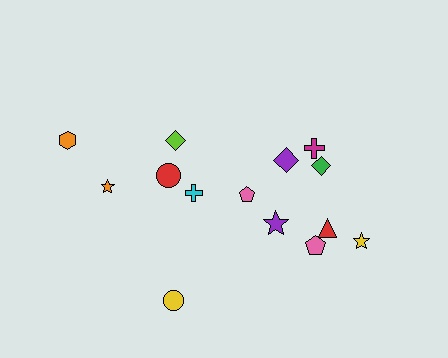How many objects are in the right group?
There are 8 objects.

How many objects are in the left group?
There are 6 objects.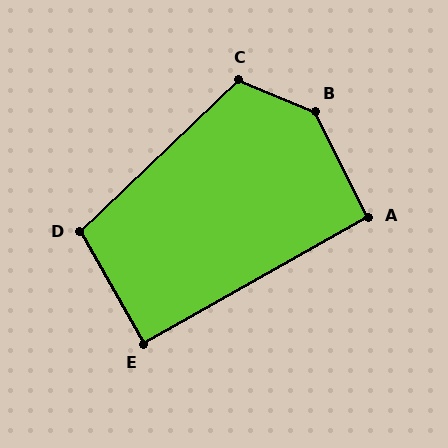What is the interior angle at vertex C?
Approximately 114 degrees (obtuse).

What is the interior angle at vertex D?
Approximately 104 degrees (obtuse).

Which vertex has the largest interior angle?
B, at approximately 139 degrees.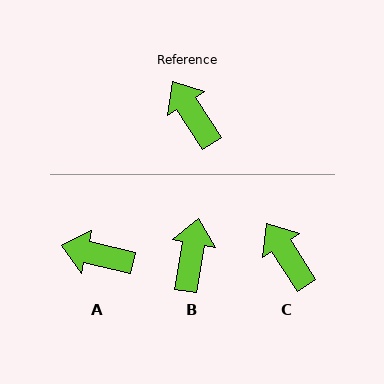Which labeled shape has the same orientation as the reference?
C.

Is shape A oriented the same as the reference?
No, it is off by about 44 degrees.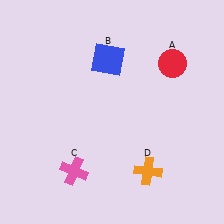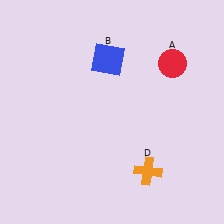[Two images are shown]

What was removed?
The pink cross (C) was removed in Image 2.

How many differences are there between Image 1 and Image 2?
There is 1 difference between the two images.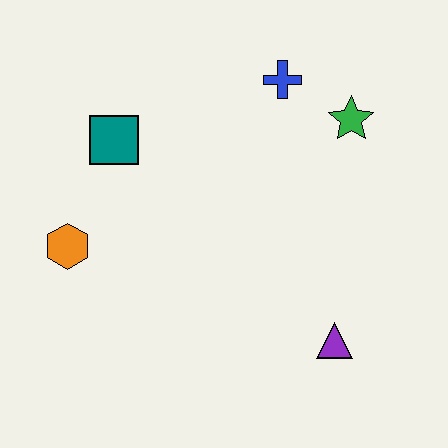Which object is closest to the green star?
The blue cross is closest to the green star.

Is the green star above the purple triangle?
Yes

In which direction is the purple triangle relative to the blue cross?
The purple triangle is below the blue cross.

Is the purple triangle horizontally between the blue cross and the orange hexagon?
No